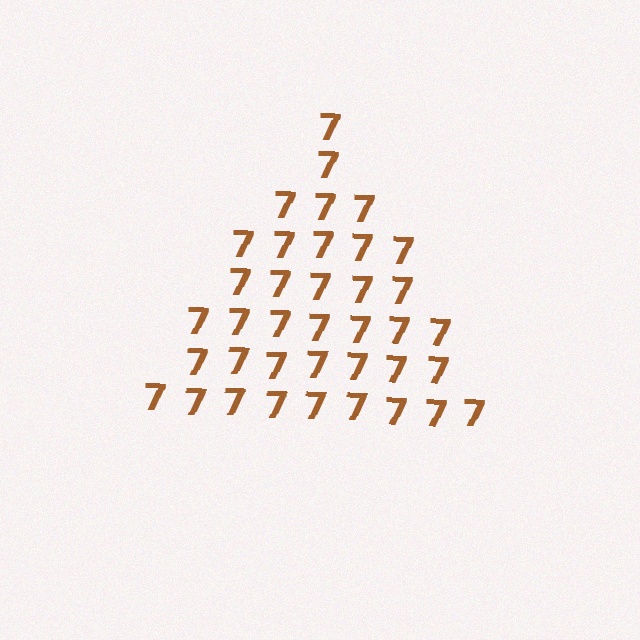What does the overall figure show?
The overall figure shows a triangle.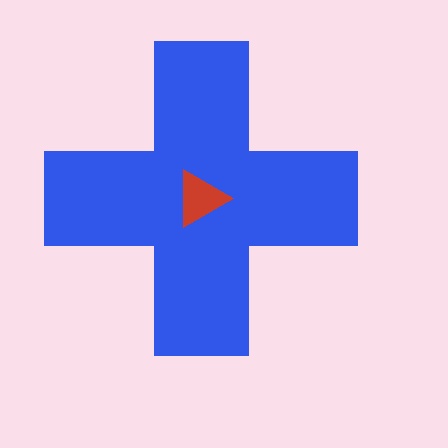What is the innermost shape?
The red triangle.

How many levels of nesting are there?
2.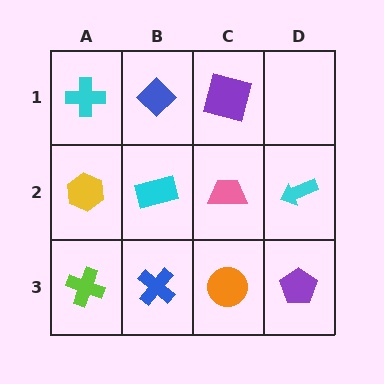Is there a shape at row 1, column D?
No, that cell is empty.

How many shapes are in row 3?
4 shapes.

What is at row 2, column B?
A cyan rectangle.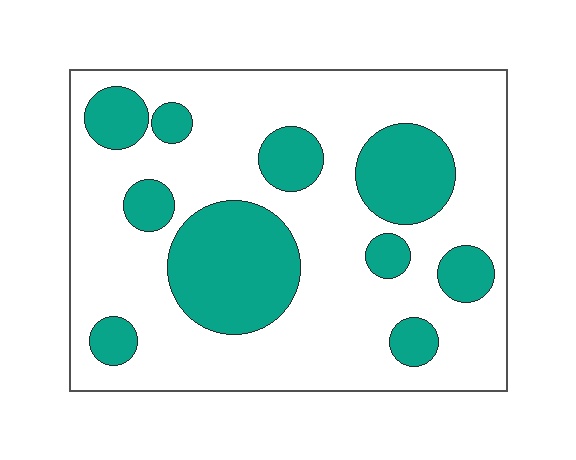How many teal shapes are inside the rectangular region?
10.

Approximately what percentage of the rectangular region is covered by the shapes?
Approximately 30%.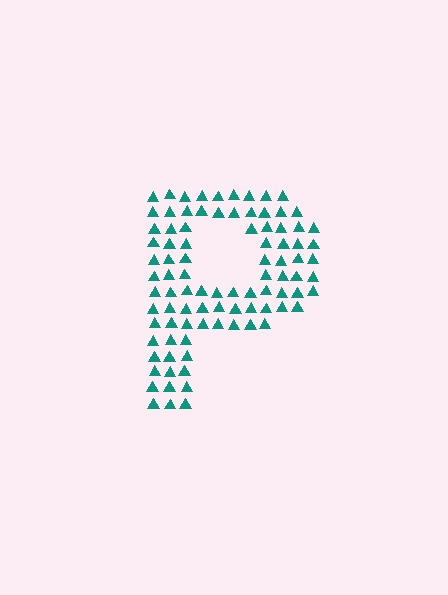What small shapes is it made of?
It is made of small triangles.